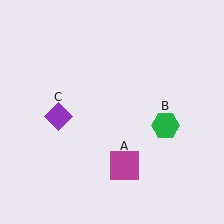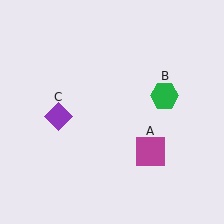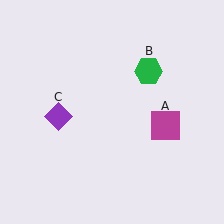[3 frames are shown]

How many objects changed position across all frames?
2 objects changed position: magenta square (object A), green hexagon (object B).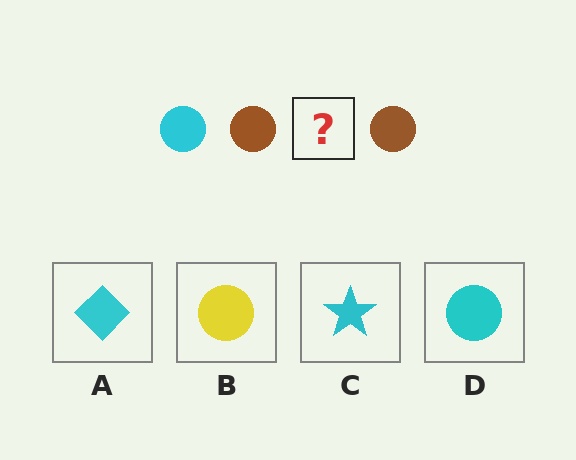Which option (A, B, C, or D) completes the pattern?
D.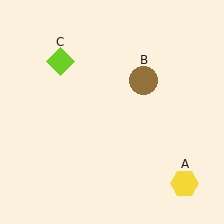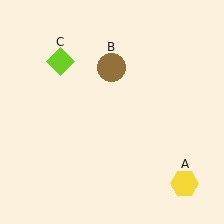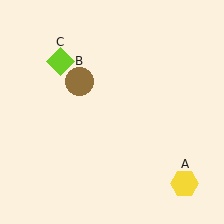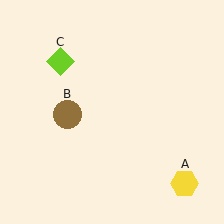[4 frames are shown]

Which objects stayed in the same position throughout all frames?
Yellow hexagon (object A) and lime diamond (object C) remained stationary.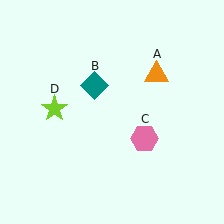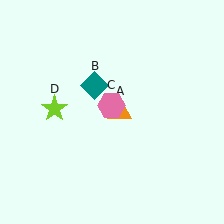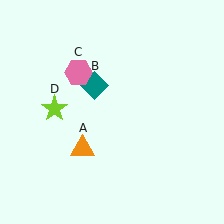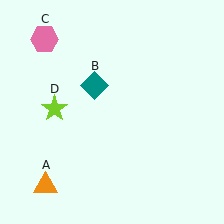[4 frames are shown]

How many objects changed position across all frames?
2 objects changed position: orange triangle (object A), pink hexagon (object C).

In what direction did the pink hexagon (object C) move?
The pink hexagon (object C) moved up and to the left.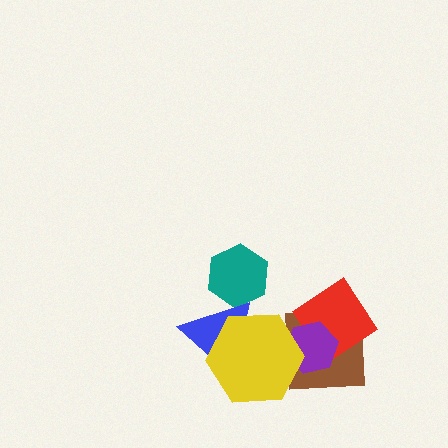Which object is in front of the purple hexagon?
The yellow hexagon is in front of the purple hexagon.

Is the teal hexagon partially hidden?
Yes, it is partially covered by another shape.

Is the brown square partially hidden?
Yes, it is partially covered by another shape.